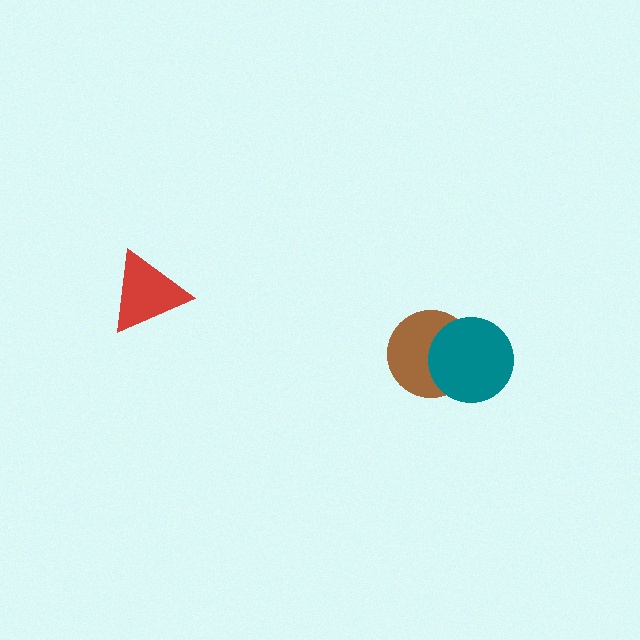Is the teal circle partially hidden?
No, no other shape covers it.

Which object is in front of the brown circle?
The teal circle is in front of the brown circle.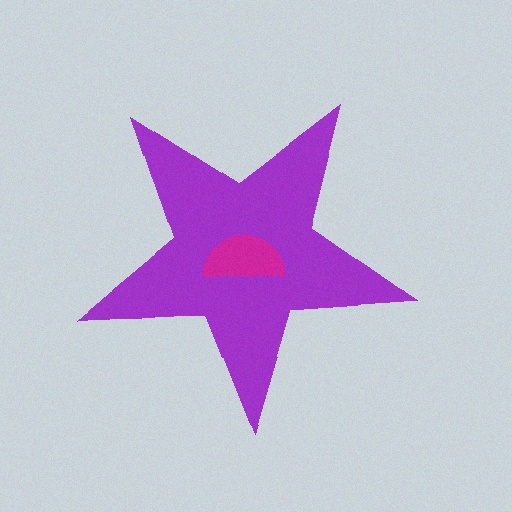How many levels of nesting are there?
2.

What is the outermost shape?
The purple star.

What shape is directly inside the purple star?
The magenta semicircle.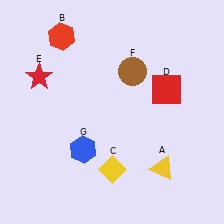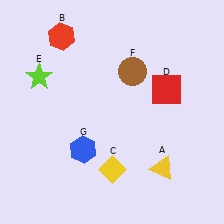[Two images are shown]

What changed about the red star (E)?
In Image 1, E is red. In Image 2, it changed to lime.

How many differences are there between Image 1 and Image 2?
There is 1 difference between the two images.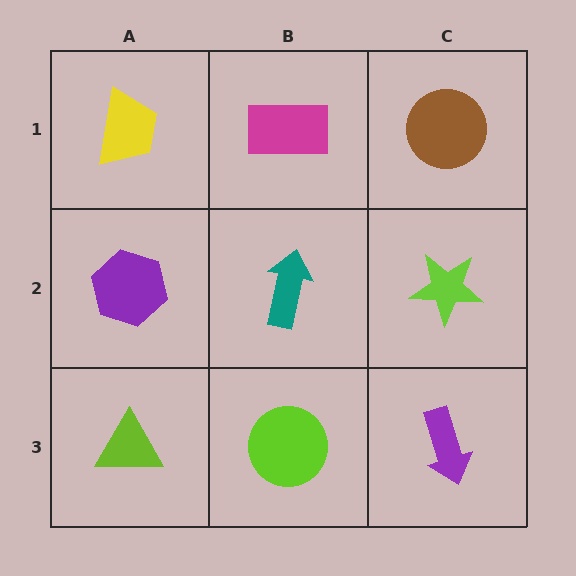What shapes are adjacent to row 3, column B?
A teal arrow (row 2, column B), a lime triangle (row 3, column A), a purple arrow (row 3, column C).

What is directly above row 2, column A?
A yellow trapezoid.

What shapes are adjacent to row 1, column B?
A teal arrow (row 2, column B), a yellow trapezoid (row 1, column A), a brown circle (row 1, column C).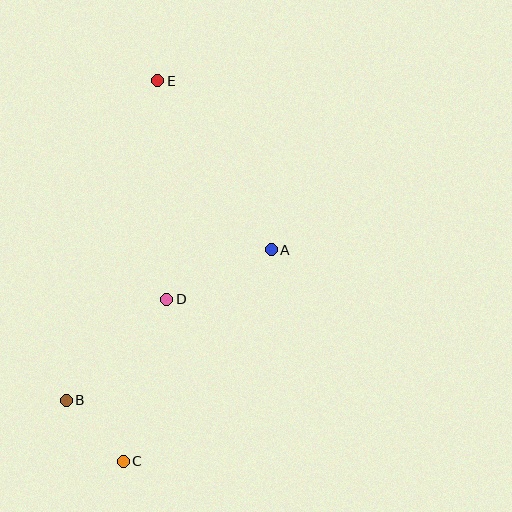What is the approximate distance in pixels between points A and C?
The distance between A and C is approximately 258 pixels.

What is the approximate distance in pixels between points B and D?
The distance between B and D is approximately 142 pixels.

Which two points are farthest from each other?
Points C and E are farthest from each other.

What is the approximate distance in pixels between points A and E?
The distance between A and E is approximately 204 pixels.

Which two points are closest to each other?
Points B and C are closest to each other.